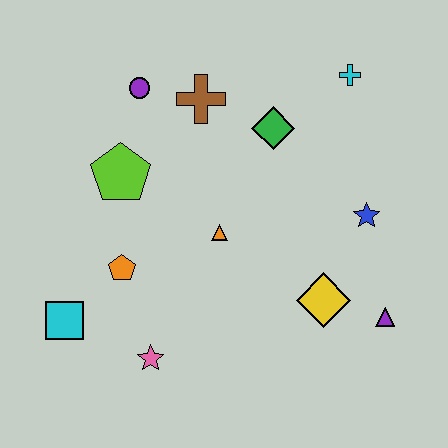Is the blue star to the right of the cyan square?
Yes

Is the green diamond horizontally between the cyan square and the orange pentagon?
No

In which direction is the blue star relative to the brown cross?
The blue star is to the right of the brown cross.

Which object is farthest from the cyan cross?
The cyan square is farthest from the cyan cross.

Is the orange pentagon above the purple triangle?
Yes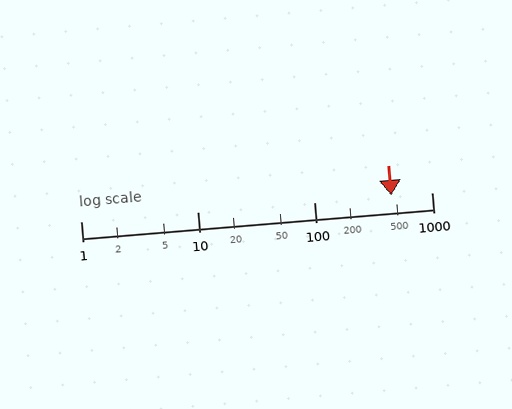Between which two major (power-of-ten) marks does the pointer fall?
The pointer is between 100 and 1000.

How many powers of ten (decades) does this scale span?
The scale spans 3 decades, from 1 to 1000.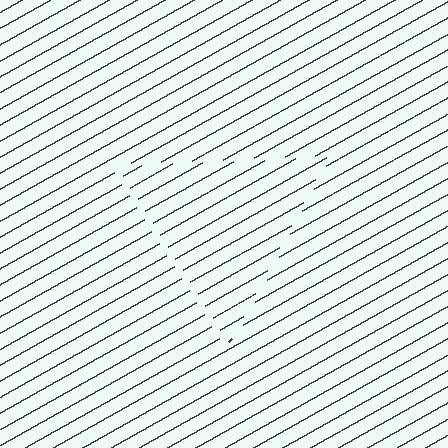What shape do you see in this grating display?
An illusory triangle. The interior of the shape contains the same grating, shifted by half a period — the contour is defined by the phase discontinuity where line-ends from the inner and outer gratings abut.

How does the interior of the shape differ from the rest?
The interior of the shape contains the same grating, shifted by half a period — the contour is defined by the phase discontinuity where line-ends from the inner and outer gratings abut.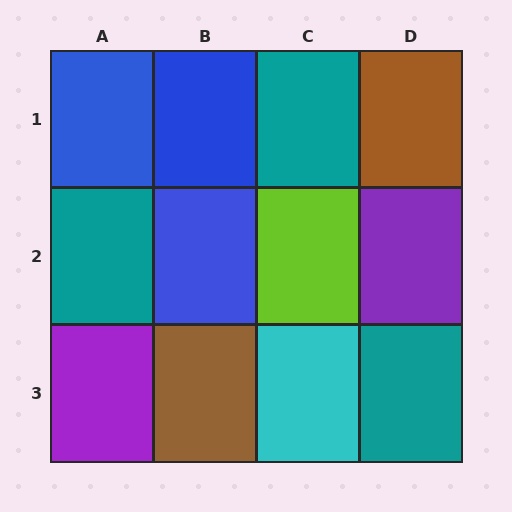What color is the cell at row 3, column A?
Purple.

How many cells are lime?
1 cell is lime.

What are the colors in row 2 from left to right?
Teal, blue, lime, purple.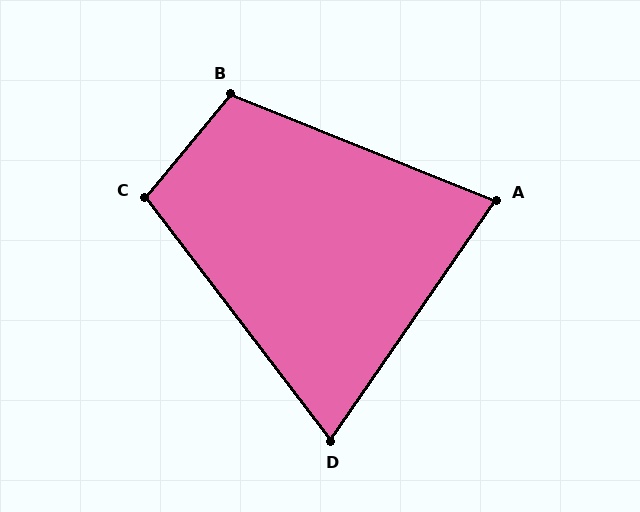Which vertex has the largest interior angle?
B, at approximately 108 degrees.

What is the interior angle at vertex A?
Approximately 77 degrees (acute).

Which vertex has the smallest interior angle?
D, at approximately 72 degrees.